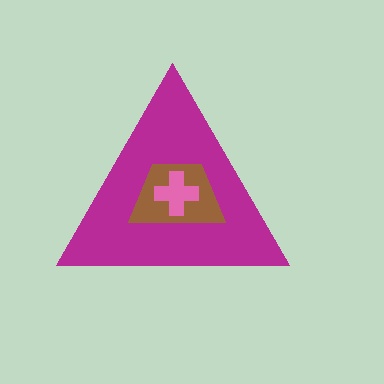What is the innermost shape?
The pink cross.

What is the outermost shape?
The magenta triangle.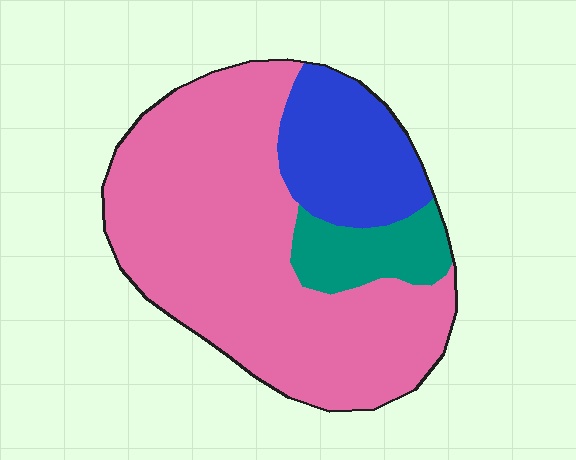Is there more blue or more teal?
Blue.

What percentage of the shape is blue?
Blue covers around 20% of the shape.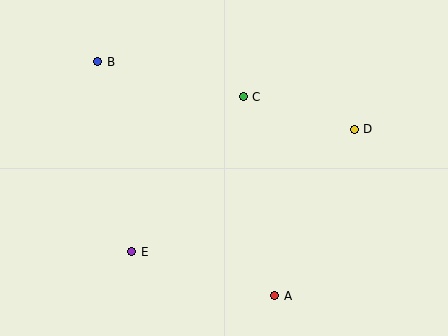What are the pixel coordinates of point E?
Point E is at (132, 252).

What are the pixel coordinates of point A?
Point A is at (275, 296).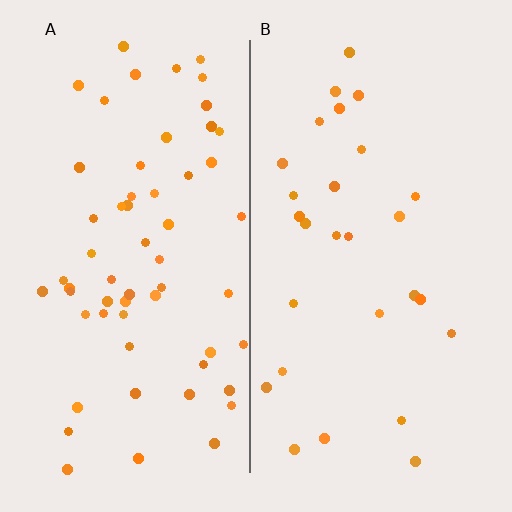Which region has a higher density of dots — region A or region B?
A (the left).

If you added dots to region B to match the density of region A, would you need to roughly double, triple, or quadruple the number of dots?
Approximately double.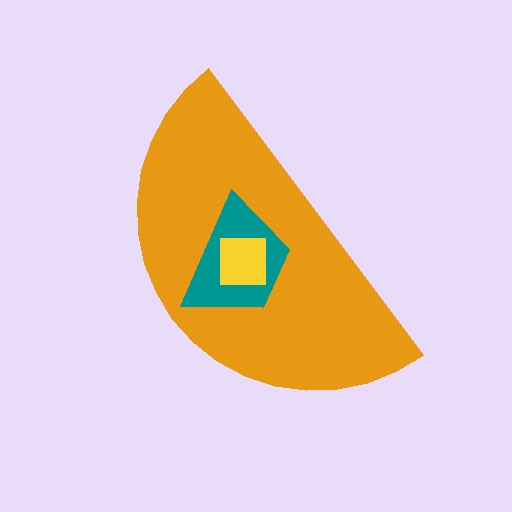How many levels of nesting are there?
3.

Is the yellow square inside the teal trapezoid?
Yes.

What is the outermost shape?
The orange semicircle.